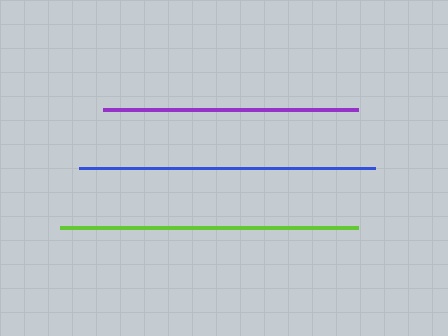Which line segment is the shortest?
The purple line is the shortest at approximately 254 pixels.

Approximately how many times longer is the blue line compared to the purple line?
The blue line is approximately 1.2 times the length of the purple line.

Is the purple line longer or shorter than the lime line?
The lime line is longer than the purple line.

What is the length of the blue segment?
The blue segment is approximately 296 pixels long.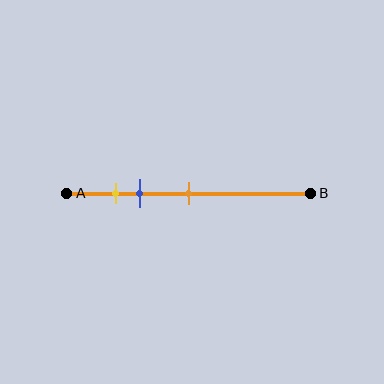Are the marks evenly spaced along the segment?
No, the marks are not evenly spaced.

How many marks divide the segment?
There are 3 marks dividing the segment.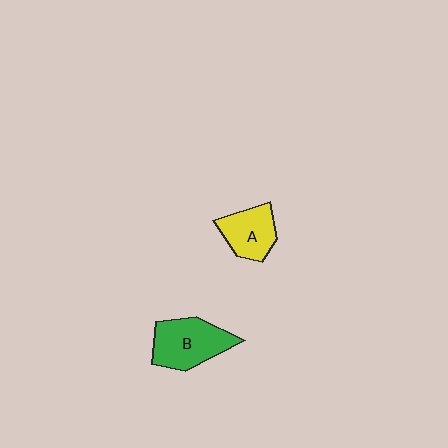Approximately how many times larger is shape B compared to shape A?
Approximately 1.3 times.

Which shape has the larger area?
Shape B (green).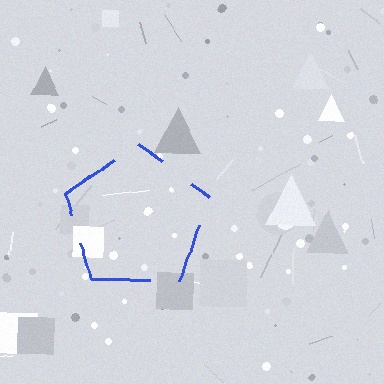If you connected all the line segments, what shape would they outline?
They would outline a pentagon.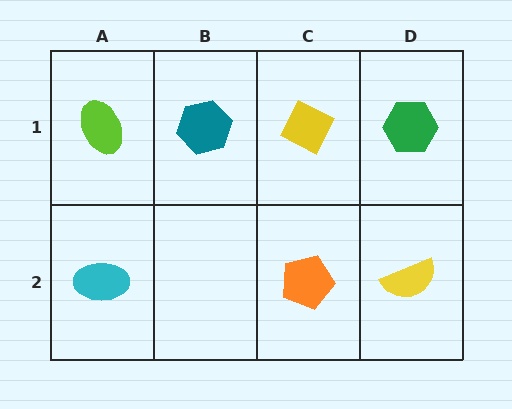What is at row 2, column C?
An orange pentagon.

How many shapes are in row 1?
4 shapes.